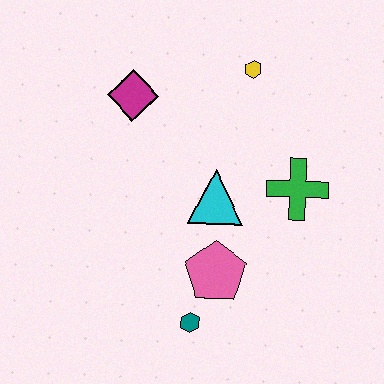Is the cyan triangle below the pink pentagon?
No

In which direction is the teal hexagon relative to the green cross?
The teal hexagon is below the green cross.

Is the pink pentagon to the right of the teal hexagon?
Yes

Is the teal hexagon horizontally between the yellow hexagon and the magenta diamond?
Yes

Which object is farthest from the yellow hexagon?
The teal hexagon is farthest from the yellow hexagon.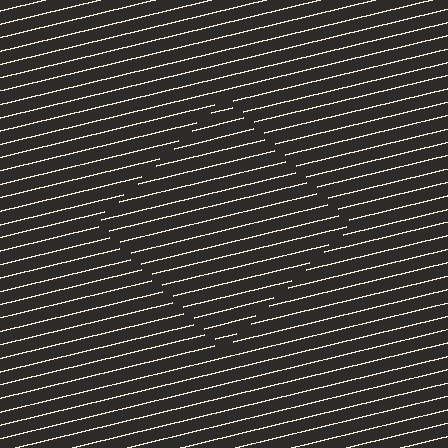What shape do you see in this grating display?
An illusory square. The interior of the shape contains the same grating, shifted by half a period — the contour is defined by the phase discontinuity where line-ends from the inner and outer gratings abut.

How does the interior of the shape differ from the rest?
The interior of the shape contains the same grating, shifted by half a period — the contour is defined by the phase discontinuity where line-ends from the inner and outer gratings abut.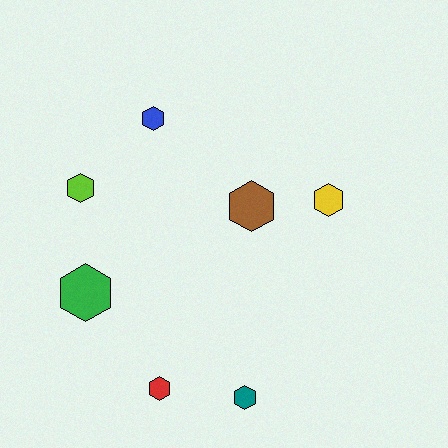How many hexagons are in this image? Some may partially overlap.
There are 7 hexagons.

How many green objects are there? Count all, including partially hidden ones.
There is 1 green object.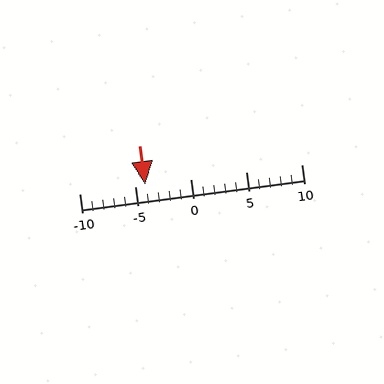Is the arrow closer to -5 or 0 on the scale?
The arrow is closer to -5.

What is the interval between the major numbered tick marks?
The major tick marks are spaced 5 units apart.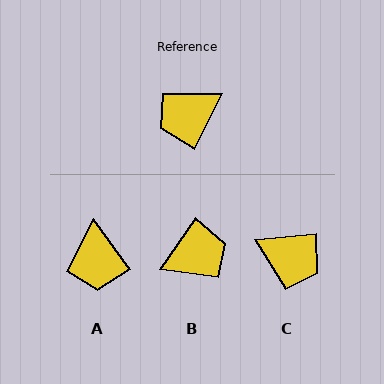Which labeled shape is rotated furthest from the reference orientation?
B, about 172 degrees away.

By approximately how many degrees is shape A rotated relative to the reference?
Approximately 63 degrees counter-clockwise.